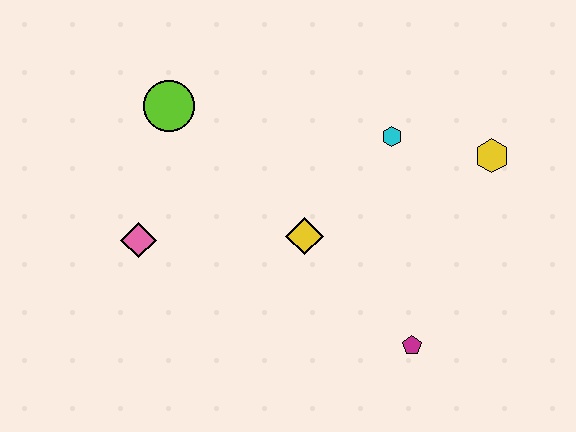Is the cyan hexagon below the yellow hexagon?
No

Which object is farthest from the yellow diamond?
The yellow hexagon is farthest from the yellow diamond.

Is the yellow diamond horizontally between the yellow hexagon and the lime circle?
Yes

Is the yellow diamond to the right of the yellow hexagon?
No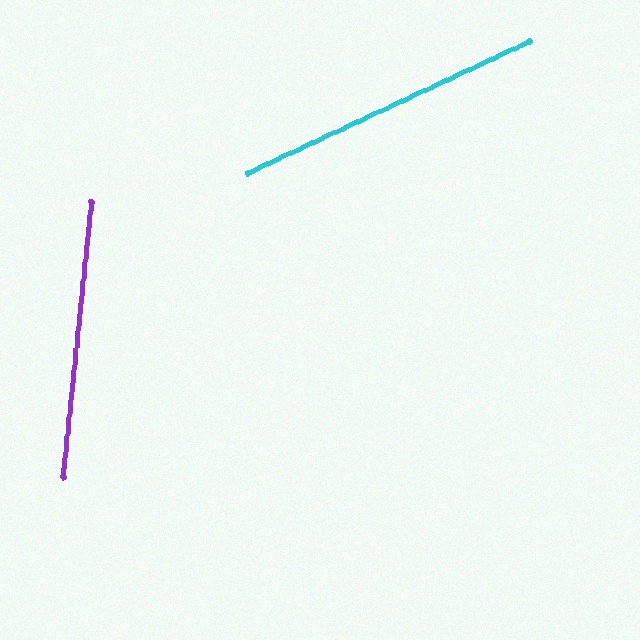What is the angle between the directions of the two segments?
Approximately 59 degrees.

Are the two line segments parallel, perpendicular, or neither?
Neither parallel nor perpendicular — they differ by about 59°.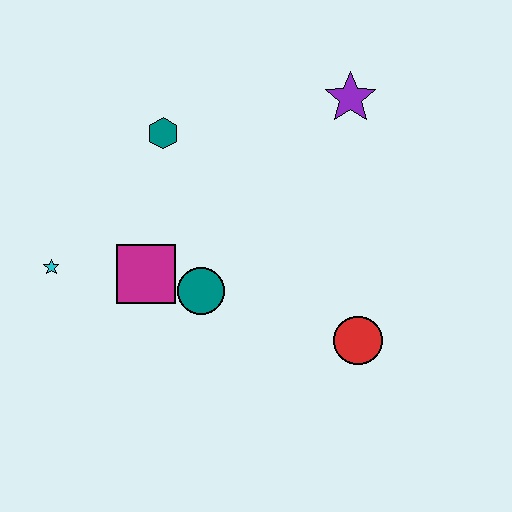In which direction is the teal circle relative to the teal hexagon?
The teal circle is below the teal hexagon.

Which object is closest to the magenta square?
The teal circle is closest to the magenta square.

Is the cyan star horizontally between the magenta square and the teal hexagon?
No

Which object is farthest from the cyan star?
The purple star is farthest from the cyan star.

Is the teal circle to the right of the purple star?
No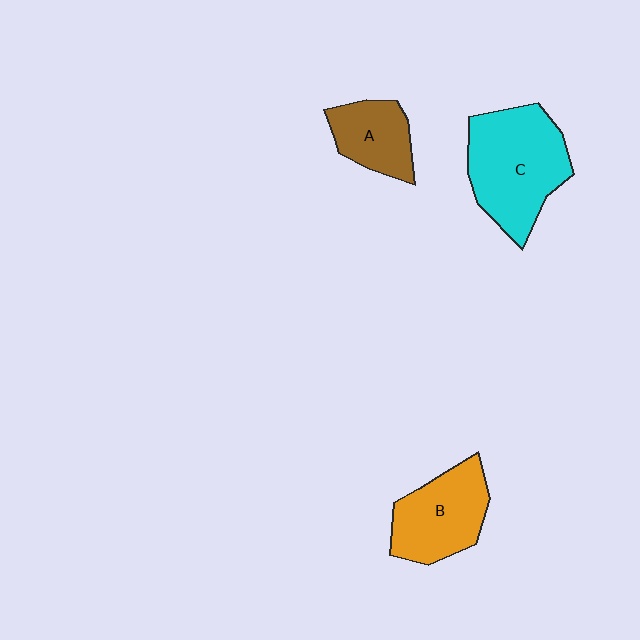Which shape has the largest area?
Shape C (cyan).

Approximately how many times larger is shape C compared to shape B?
Approximately 1.4 times.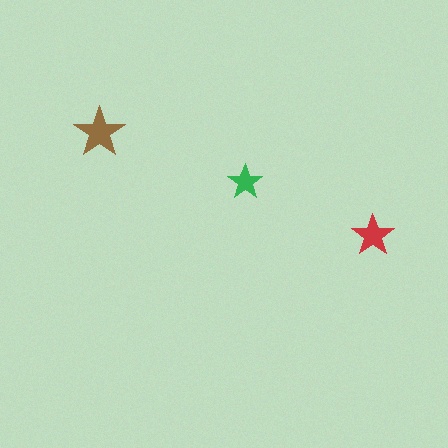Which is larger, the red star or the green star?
The red one.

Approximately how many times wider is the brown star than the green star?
About 1.5 times wider.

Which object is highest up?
The brown star is topmost.